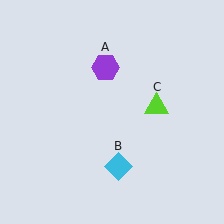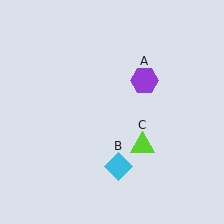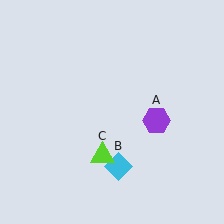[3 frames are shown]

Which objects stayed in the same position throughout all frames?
Cyan diamond (object B) remained stationary.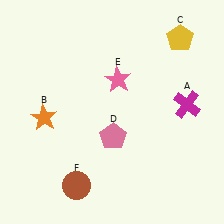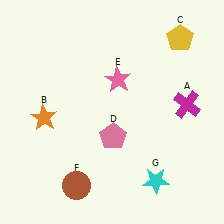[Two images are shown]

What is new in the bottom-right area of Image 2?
A cyan star (G) was added in the bottom-right area of Image 2.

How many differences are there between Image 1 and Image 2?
There is 1 difference between the two images.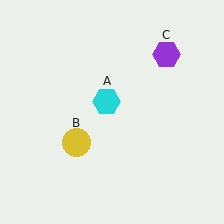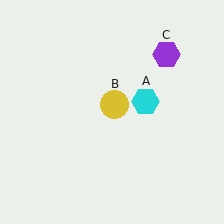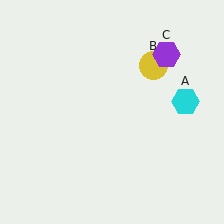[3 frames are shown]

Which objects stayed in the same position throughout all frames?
Purple hexagon (object C) remained stationary.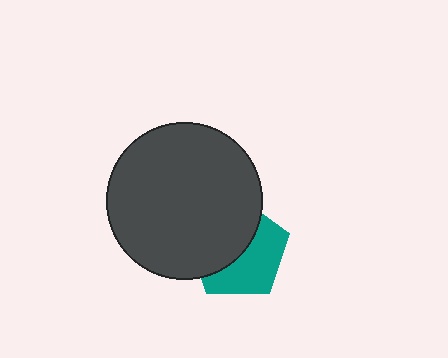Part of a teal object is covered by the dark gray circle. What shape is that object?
It is a pentagon.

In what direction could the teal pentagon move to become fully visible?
The teal pentagon could move toward the lower-right. That would shift it out from behind the dark gray circle entirely.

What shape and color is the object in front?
The object in front is a dark gray circle.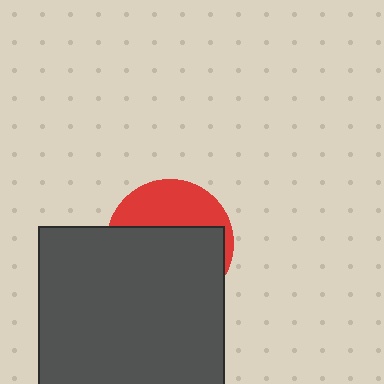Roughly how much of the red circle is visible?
A small part of it is visible (roughly 35%).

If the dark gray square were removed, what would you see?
You would see the complete red circle.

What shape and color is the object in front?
The object in front is a dark gray square.